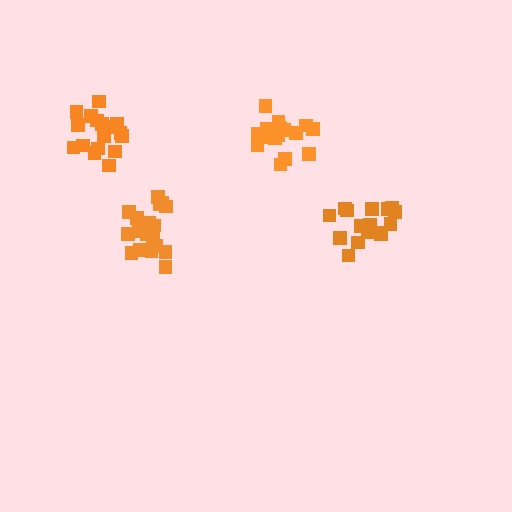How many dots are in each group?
Group 1: 17 dots, Group 2: 16 dots, Group 3: 19 dots, Group 4: 18 dots (70 total).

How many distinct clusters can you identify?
There are 4 distinct clusters.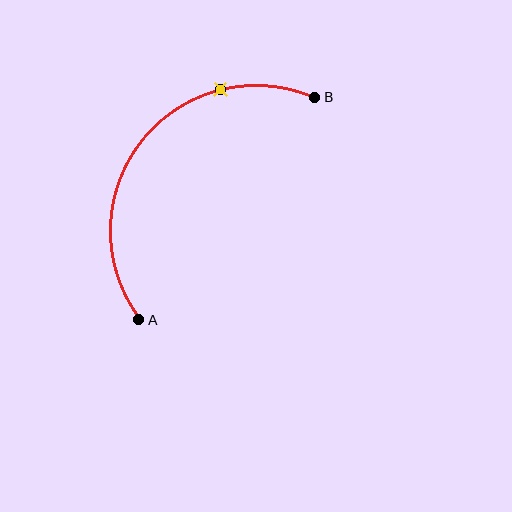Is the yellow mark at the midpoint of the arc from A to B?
No. The yellow mark lies on the arc but is closer to endpoint B. The arc midpoint would be at the point on the curve equidistant along the arc from both A and B.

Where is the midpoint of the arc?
The arc midpoint is the point on the curve farthest from the straight line joining A and B. It sits above and to the left of that line.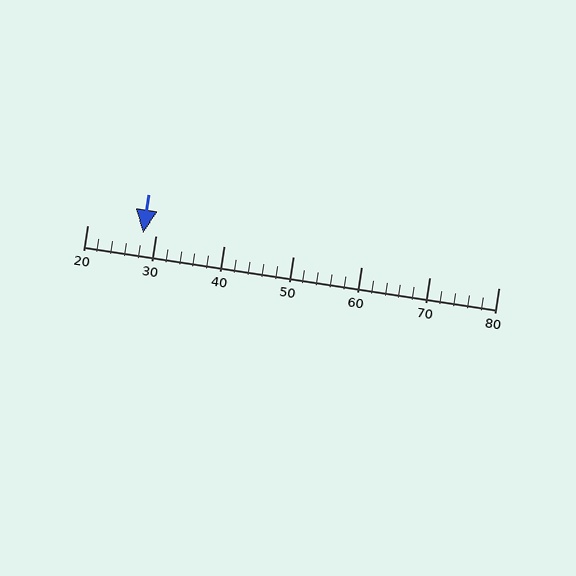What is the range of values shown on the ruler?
The ruler shows values from 20 to 80.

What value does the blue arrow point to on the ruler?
The blue arrow points to approximately 28.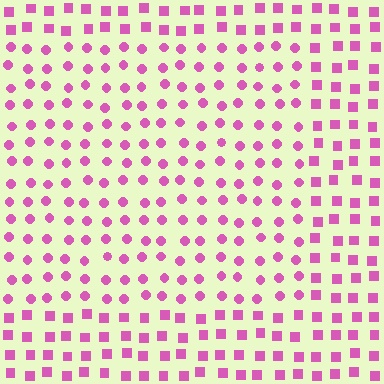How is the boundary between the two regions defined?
The boundary is defined by a change in element shape: circles inside vs. squares outside. All elements share the same color and spacing.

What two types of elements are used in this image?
The image uses circles inside the rectangle region and squares outside it.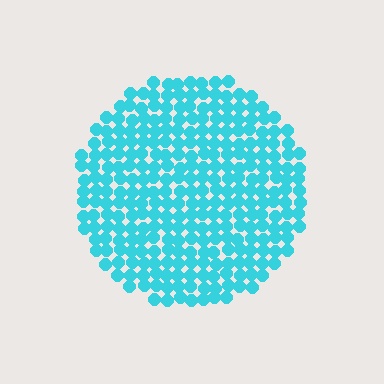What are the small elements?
The small elements are circles.